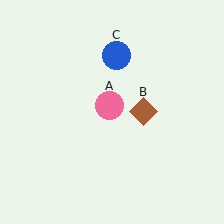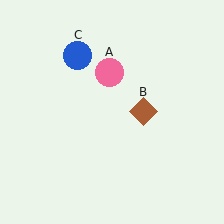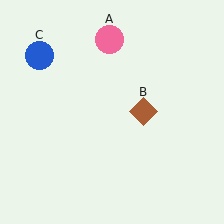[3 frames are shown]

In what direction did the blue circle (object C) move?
The blue circle (object C) moved left.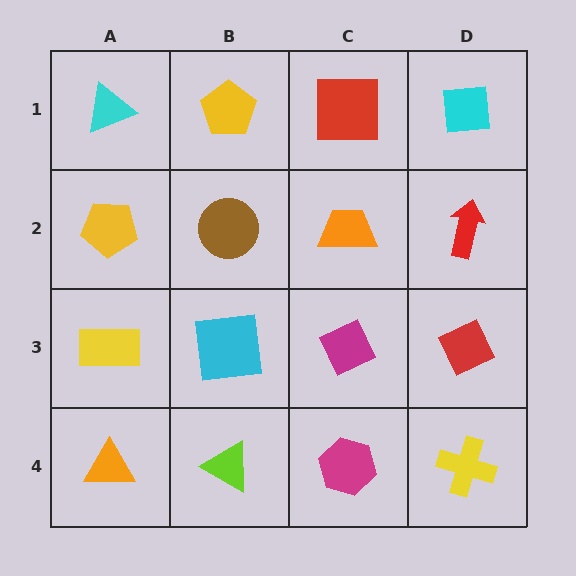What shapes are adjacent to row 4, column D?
A red diamond (row 3, column D), a magenta hexagon (row 4, column C).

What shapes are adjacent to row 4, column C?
A magenta diamond (row 3, column C), a lime triangle (row 4, column B), a yellow cross (row 4, column D).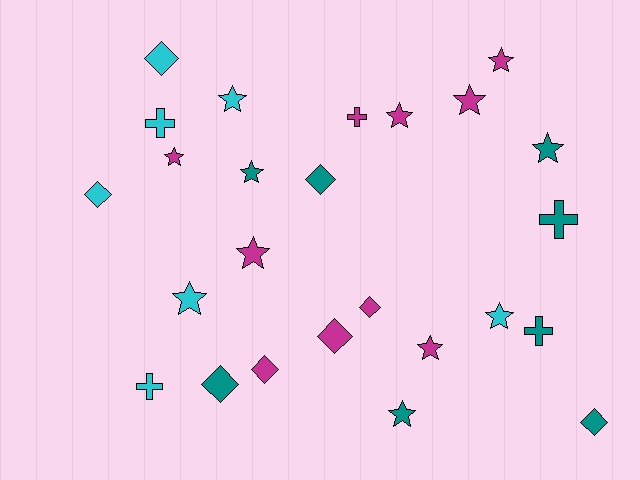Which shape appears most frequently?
Star, with 12 objects.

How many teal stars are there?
There are 3 teal stars.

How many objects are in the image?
There are 25 objects.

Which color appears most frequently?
Magenta, with 10 objects.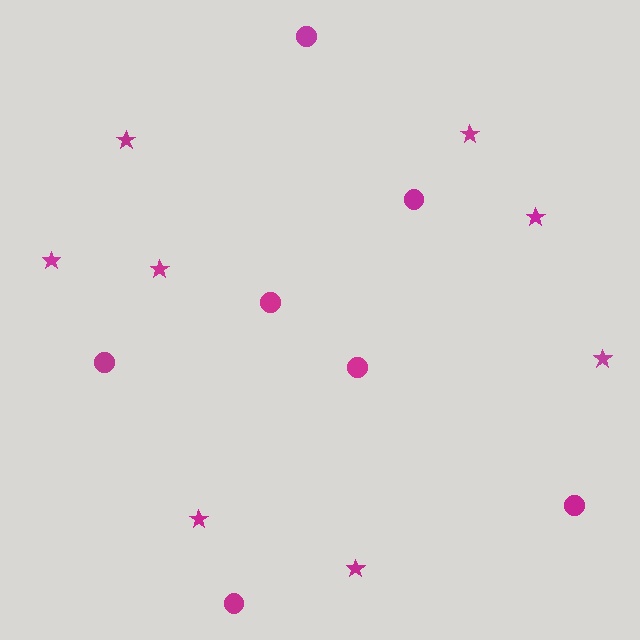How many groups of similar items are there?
There are 2 groups: one group of stars (8) and one group of circles (7).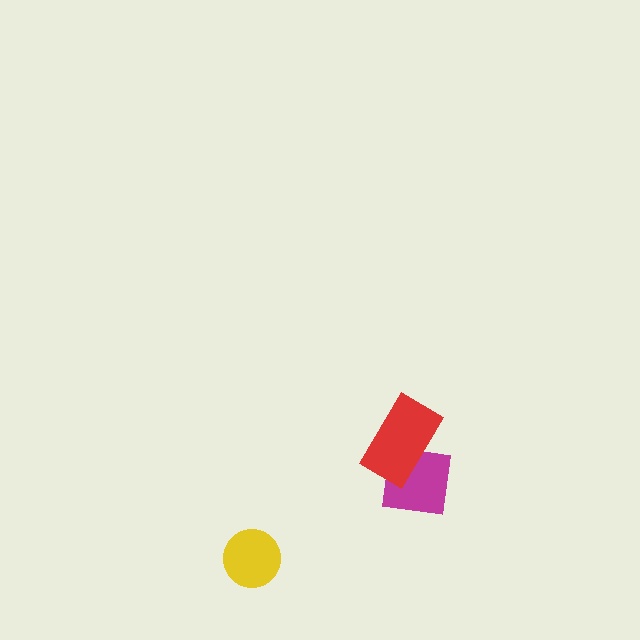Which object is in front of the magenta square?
The red rectangle is in front of the magenta square.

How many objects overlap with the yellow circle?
0 objects overlap with the yellow circle.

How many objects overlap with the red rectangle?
1 object overlaps with the red rectangle.